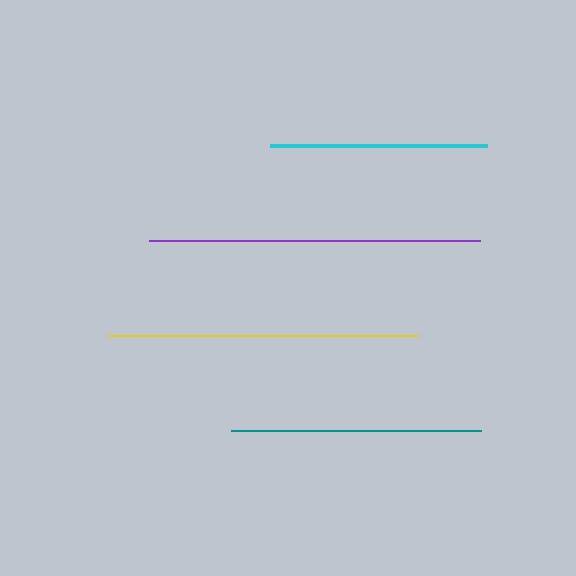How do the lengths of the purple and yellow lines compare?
The purple and yellow lines are approximately the same length.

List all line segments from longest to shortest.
From longest to shortest: purple, yellow, teal, cyan.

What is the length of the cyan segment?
The cyan segment is approximately 217 pixels long.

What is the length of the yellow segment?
The yellow segment is approximately 312 pixels long.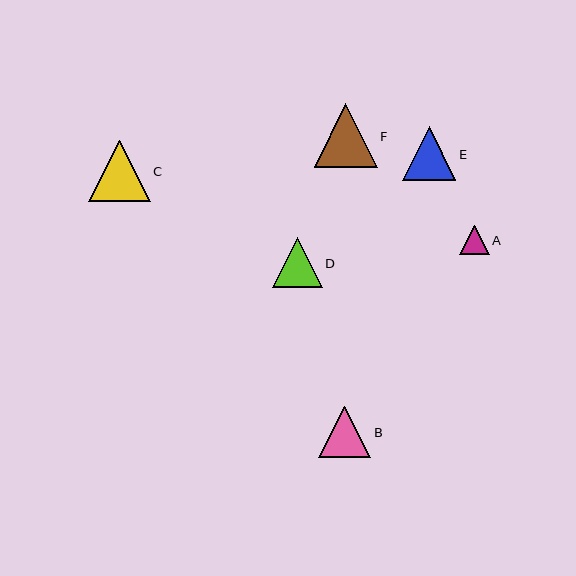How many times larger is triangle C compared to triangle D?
Triangle C is approximately 1.2 times the size of triangle D.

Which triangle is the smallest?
Triangle A is the smallest with a size of approximately 29 pixels.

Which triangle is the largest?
Triangle F is the largest with a size of approximately 63 pixels.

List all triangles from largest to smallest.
From largest to smallest: F, C, E, B, D, A.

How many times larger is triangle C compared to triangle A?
Triangle C is approximately 2.1 times the size of triangle A.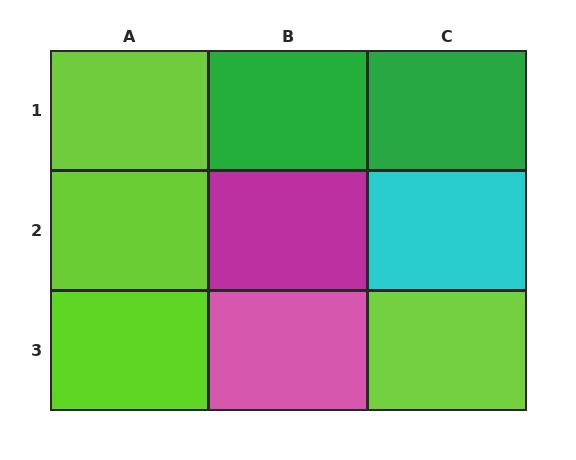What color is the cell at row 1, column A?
Lime.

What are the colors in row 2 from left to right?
Lime, magenta, cyan.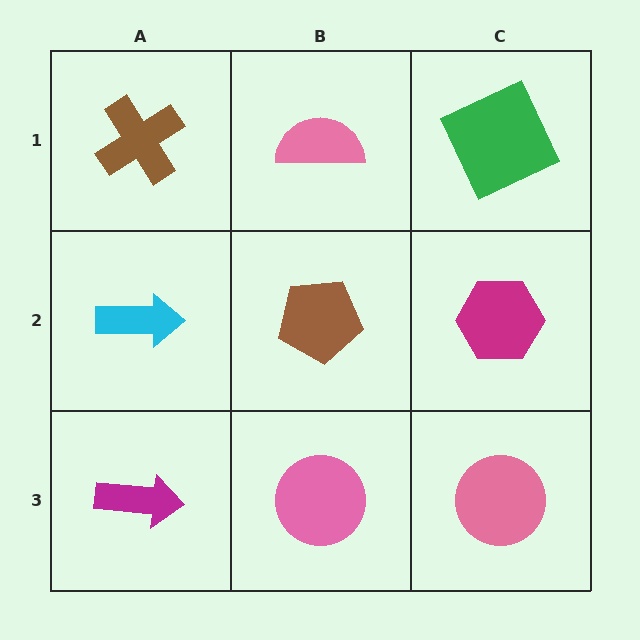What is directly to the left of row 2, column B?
A cyan arrow.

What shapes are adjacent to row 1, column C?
A magenta hexagon (row 2, column C), a pink semicircle (row 1, column B).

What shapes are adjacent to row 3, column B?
A brown pentagon (row 2, column B), a magenta arrow (row 3, column A), a pink circle (row 3, column C).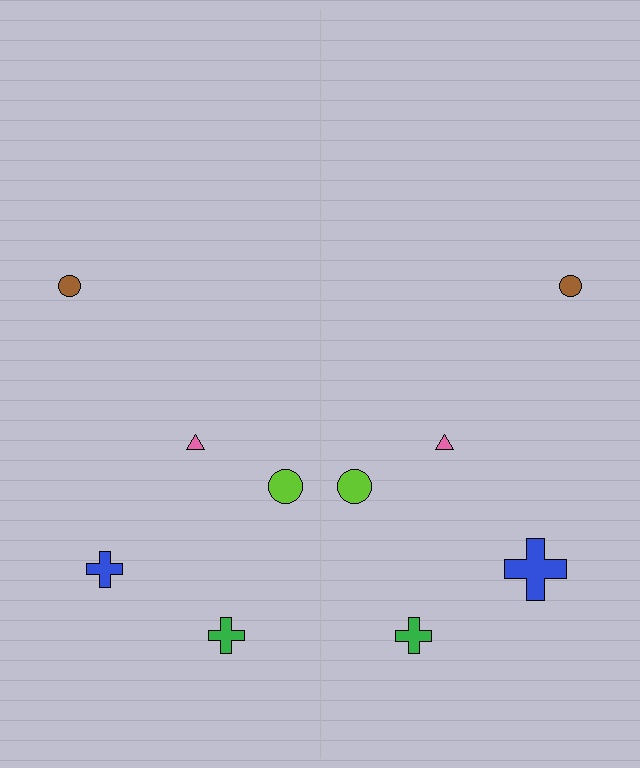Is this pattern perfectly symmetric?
No, the pattern is not perfectly symmetric. The blue cross on the right side has a different size than its mirror counterpart.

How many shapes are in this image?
There are 10 shapes in this image.